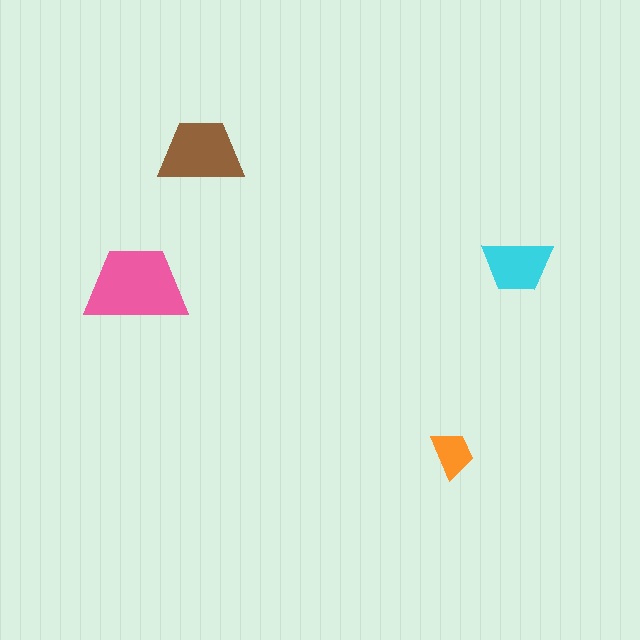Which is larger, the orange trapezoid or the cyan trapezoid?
The cyan one.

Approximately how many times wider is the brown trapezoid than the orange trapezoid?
About 2 times wider.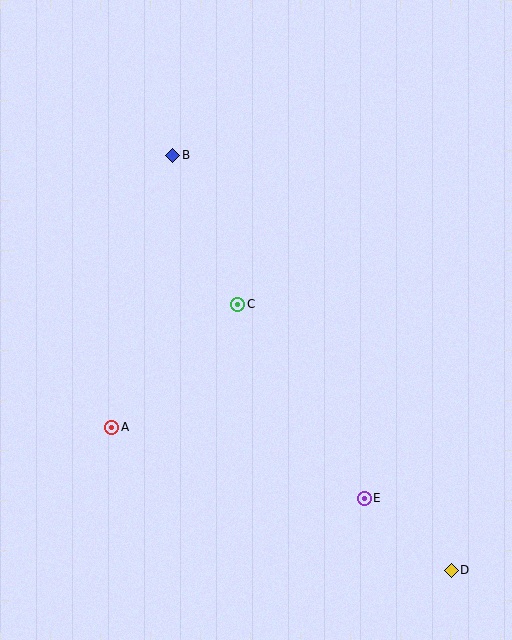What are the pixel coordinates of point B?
Point B is at (173, 155).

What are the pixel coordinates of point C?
Point C is at (237, 304).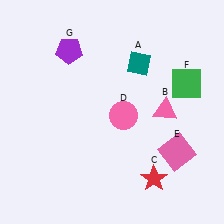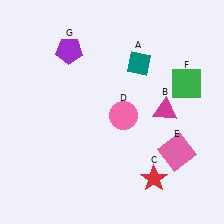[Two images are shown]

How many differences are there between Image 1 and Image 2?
There is 1 difference between the two images.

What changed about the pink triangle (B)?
In Image 1, B is pink. In Image 2, it changed to magenta.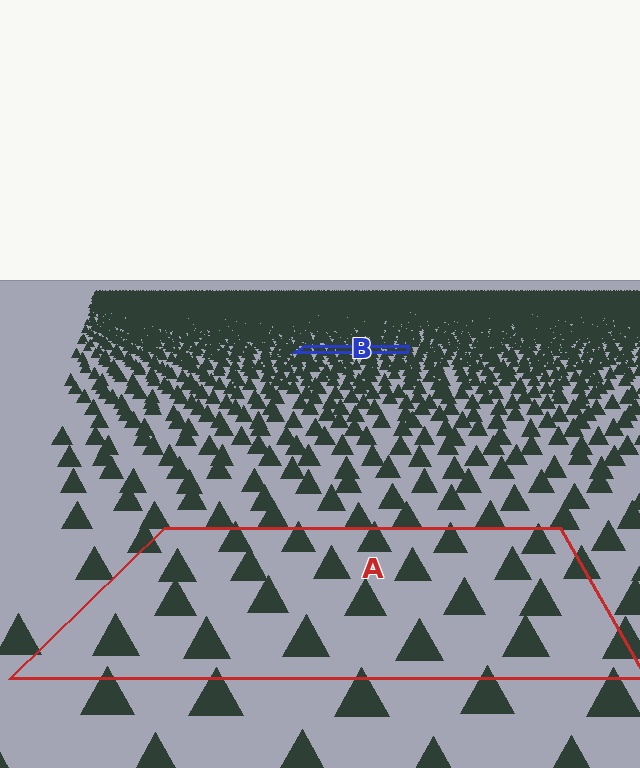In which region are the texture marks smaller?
The texture marks are smaller in region B, because it is farther away.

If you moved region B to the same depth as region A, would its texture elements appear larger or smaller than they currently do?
They would appear larger. At a closer depth, the same texture elements are projected at a bigger on-screen size.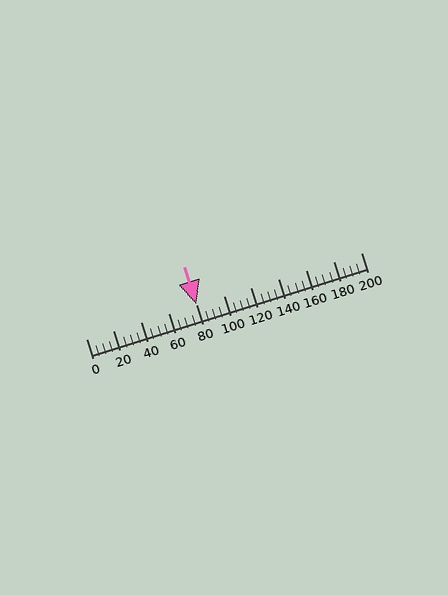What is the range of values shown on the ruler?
The ruler shows values from 0 to 200.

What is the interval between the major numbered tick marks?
The major tick marks are spaced 20 units apart.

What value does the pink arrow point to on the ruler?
The pink arrow points to approximately 80.